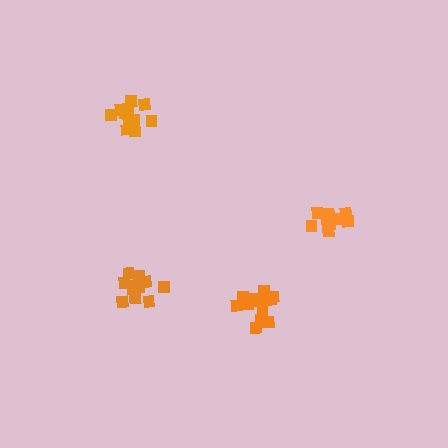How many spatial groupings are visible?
There are 4 spatial groupings.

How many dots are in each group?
Group 1: 14 dots, Group 2: 13 dots, Group 3: 14 dots, Group 4: 14 dots (55 total).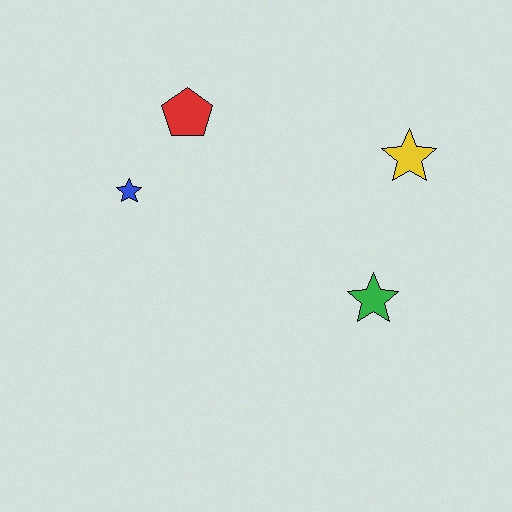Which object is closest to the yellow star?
The green star is closest to the yellow star.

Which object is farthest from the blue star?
The yellow star is farthest from the blue star.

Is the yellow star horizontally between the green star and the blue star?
No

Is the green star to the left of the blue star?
No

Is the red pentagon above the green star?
Yes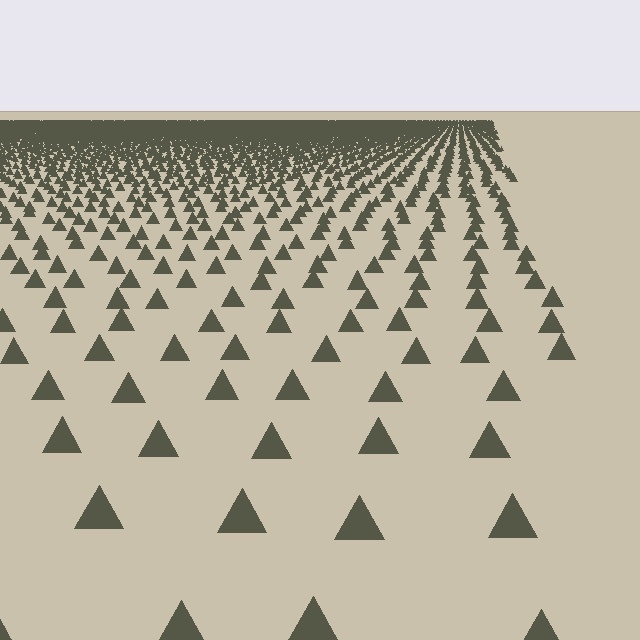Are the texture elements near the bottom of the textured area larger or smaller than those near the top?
Larger. Near the bottom, elements are closer to the viewer and appear at a bigger on-screen size.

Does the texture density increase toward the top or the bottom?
Density increases toward the top.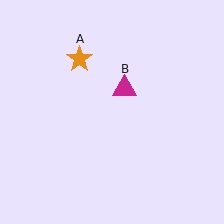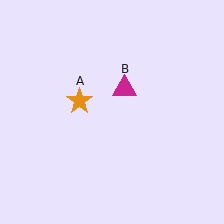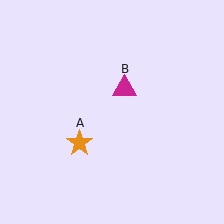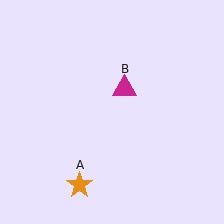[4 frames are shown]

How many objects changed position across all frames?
1 object changed position: orange star (object A).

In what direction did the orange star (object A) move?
The orange star (object A) moved down.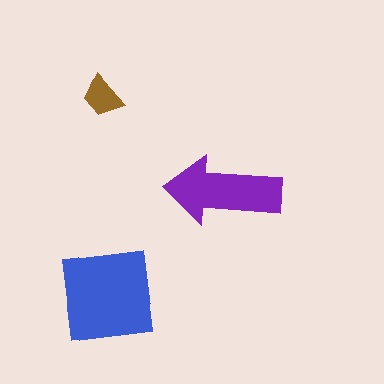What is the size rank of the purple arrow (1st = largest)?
2nd.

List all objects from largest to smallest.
The blue square, the purple arrow, the brown trapezoid.